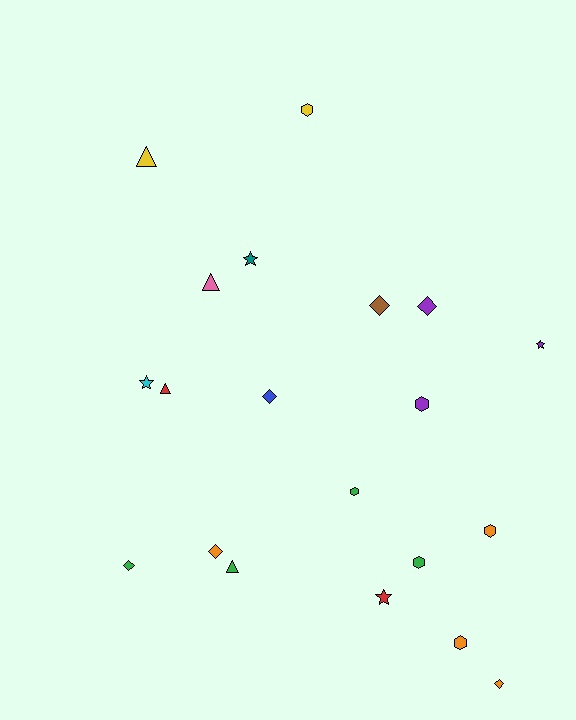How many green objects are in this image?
There are 4 green objects.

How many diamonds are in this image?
There are 6 diamonds.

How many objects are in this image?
There are 20 objects.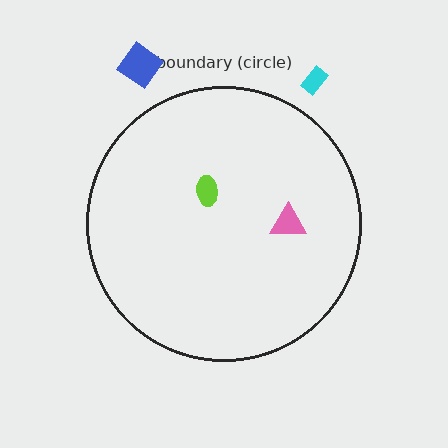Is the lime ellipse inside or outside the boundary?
Inside.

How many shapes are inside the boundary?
2 inside, 2 outside.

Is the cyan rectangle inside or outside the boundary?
Outside.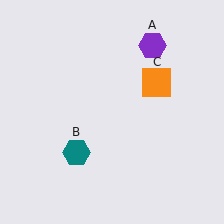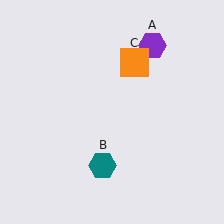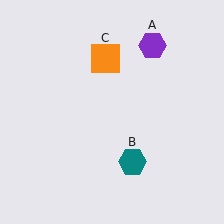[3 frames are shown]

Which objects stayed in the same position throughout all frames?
Purple hexagon (object A) remained stationary.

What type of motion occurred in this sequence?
The teal hexagon (object B), orange square (object C) rotated counterclockwise around the center of the scene.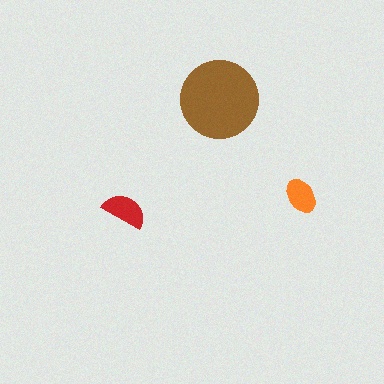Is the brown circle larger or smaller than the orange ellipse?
Larger.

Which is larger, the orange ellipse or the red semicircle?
The red semicircle.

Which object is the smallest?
The orange ellipse.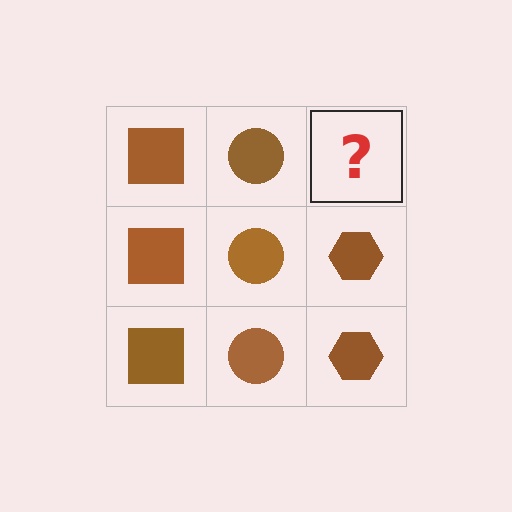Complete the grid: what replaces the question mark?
The question mark should be replaced with a brown hexagon.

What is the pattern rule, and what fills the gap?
The rule is that each column has a consistent shape. The gap should be filled with a brown hexagon.